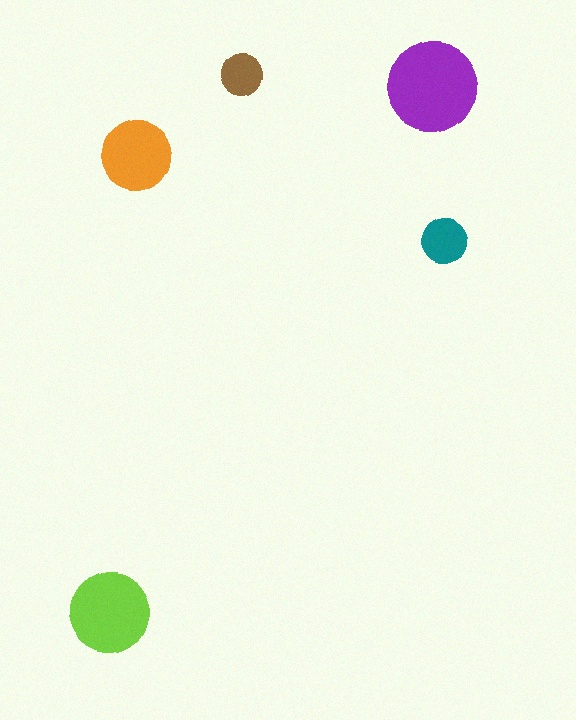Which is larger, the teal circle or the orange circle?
The orange one.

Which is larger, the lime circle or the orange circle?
The lime one.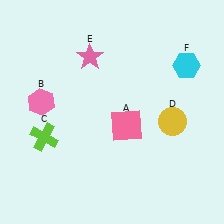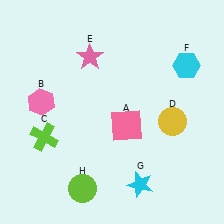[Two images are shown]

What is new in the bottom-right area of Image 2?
A cyan star (G) was added in the bottom-right area of Image 2.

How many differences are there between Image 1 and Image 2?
There are 2 differences between the two images.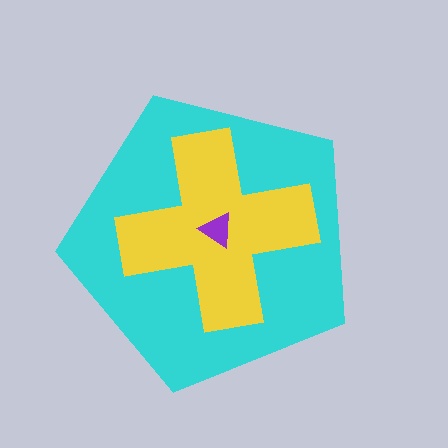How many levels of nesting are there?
3.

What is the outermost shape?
The cyan pentagon.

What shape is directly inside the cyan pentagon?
The yellow cross.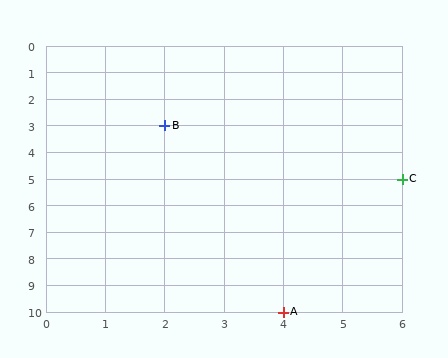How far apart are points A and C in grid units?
Points A and C are 2 columns and 5 rows apart (about 5.4 grid units diagonally).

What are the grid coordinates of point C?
Point C is at grid coordinates (6, 5).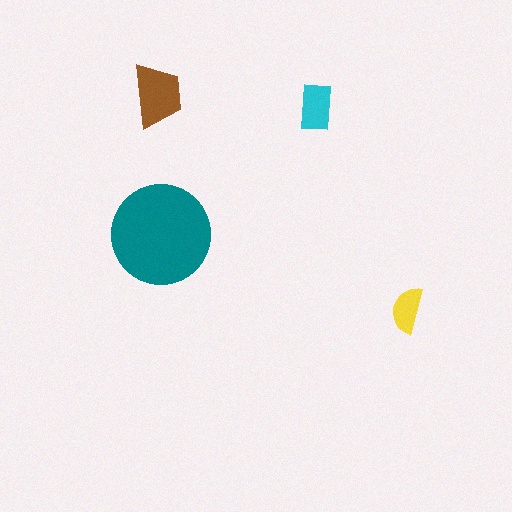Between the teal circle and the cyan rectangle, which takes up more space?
The teal circle.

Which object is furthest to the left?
The brown trapezoid is leftmost.